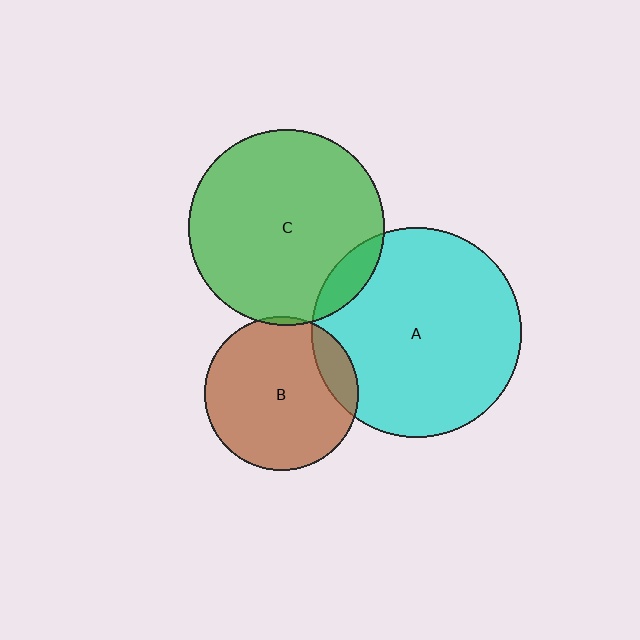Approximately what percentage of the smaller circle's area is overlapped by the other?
Approximately 5%.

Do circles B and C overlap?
Yes.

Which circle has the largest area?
Circle A (cyan).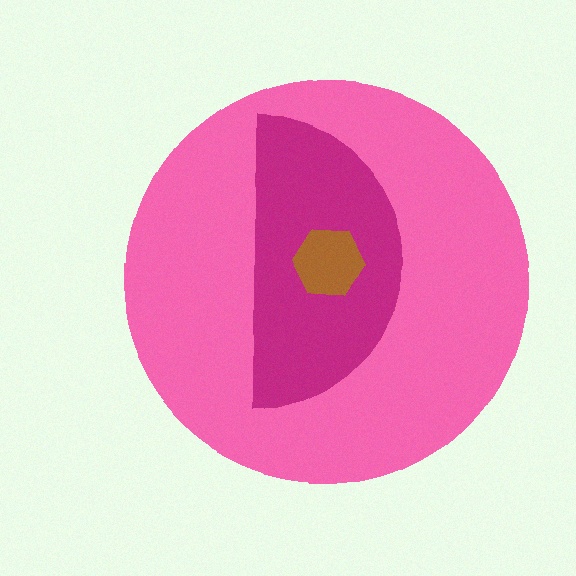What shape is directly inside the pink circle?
The magenta semicircle.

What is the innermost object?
The brown hexagon.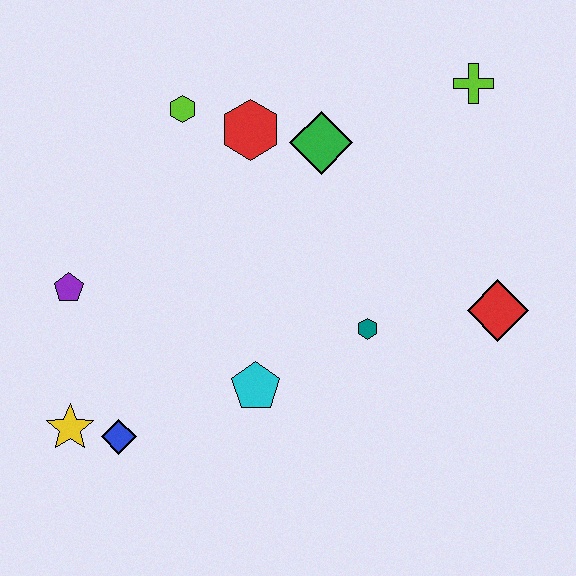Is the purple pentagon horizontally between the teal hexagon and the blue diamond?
No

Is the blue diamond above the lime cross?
No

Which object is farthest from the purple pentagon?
The lime cross is farthest from the purple pentagon.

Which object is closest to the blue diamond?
The yellow star is closest to the blue diamond.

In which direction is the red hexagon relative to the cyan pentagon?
The red hexagon is above the cyan pentagon.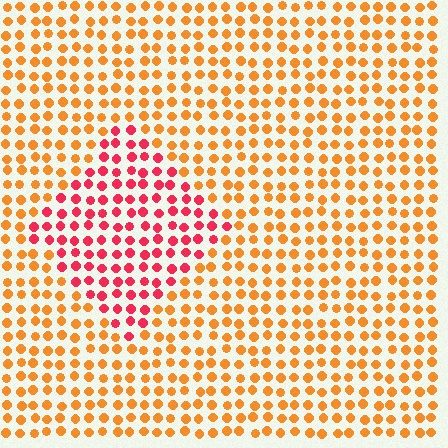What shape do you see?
I see a diamond.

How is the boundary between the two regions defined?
The boundary is defined purely by a slight shift in hue (about 43 degrees). Spacing, size, and orientation are identical on both sides.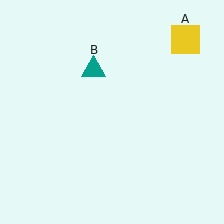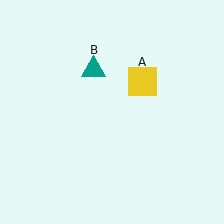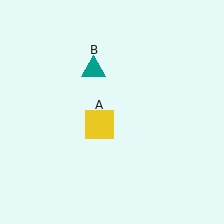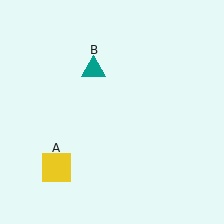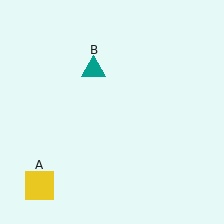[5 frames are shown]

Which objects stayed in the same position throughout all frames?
Teal triangle (object B) remained stationary.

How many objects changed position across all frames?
1 object changed position: yellow square (object A).